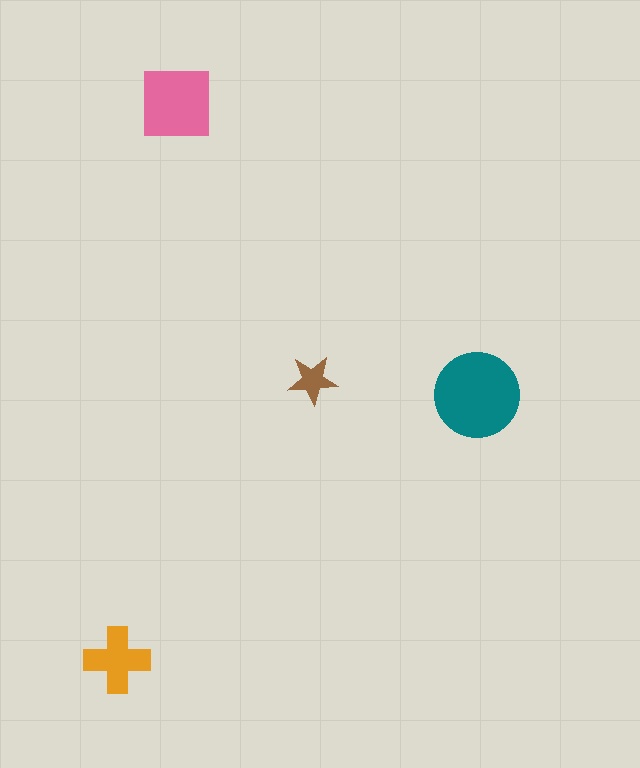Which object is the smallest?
The brown star.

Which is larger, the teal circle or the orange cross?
The teal circle.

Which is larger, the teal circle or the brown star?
The teal circle.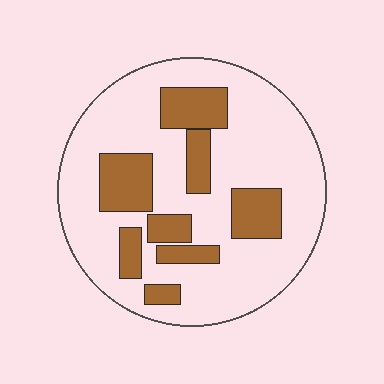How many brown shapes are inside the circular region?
8.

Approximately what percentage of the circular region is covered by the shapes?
Approximately 25%.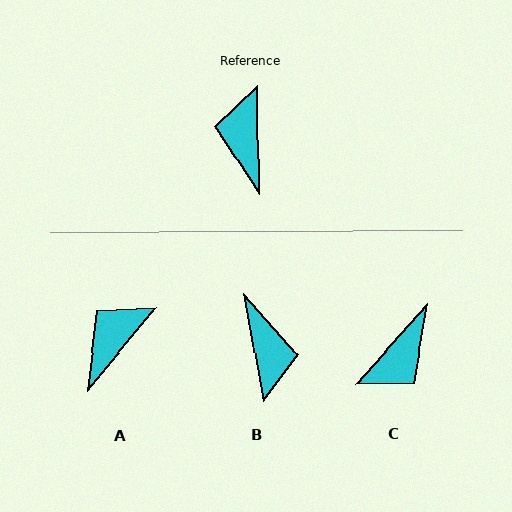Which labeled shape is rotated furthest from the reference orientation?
B, about 171 degrees away.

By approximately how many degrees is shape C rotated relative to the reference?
Approximately 137 degrees counter-clockwise.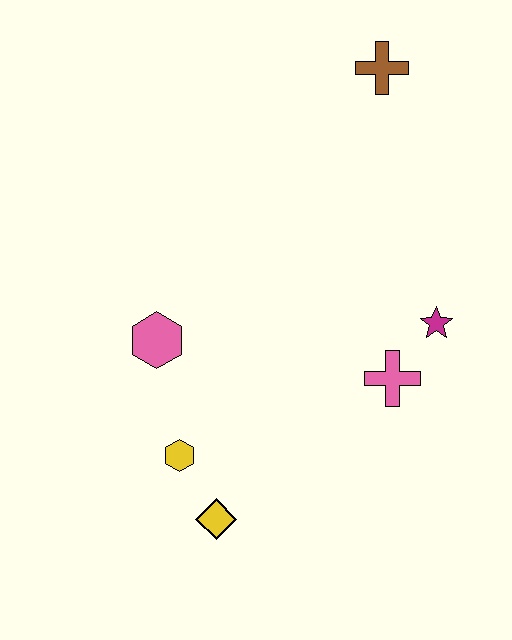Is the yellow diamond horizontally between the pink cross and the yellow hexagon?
Yes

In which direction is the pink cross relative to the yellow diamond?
The pink cross is to the right of the yellow diamond.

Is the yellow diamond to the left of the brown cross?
Yes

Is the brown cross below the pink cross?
No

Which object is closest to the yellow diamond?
The yellow hexagon is closest to the yellow diamond.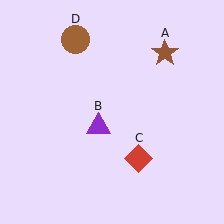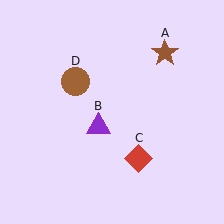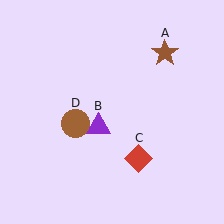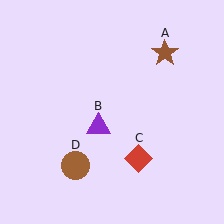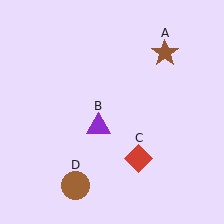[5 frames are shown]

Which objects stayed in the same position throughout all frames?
Brown star (object A) and purple triangle (object B) and red diamond (object C) remained stationary.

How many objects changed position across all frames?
1 object changed position: brown circle (object D).